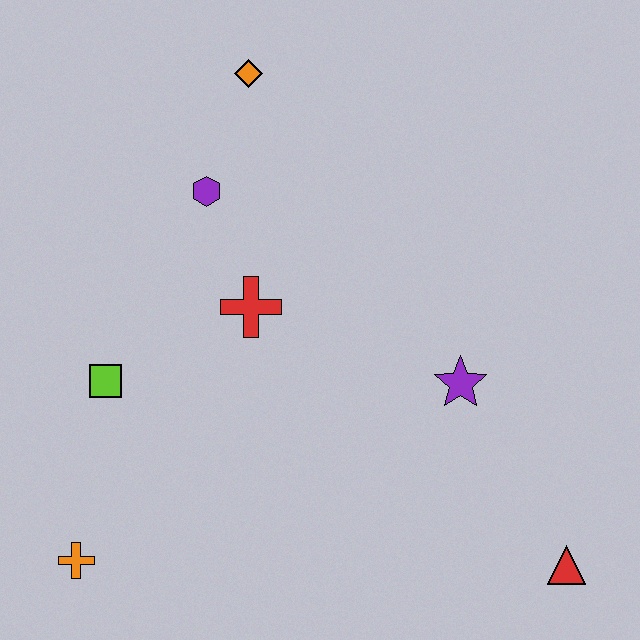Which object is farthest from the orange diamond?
The red triangle is farthest from the orange diamond.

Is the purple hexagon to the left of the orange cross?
No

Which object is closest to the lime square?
The red cross is closest to the lime square.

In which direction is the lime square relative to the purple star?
The lime square is to the left of the purple star.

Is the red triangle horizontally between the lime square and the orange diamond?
No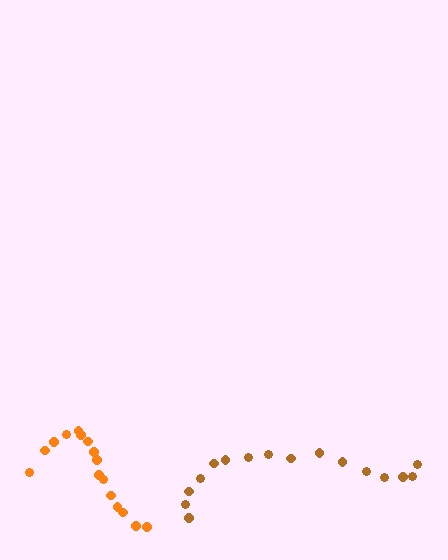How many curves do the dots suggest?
There are 2 distinct paths.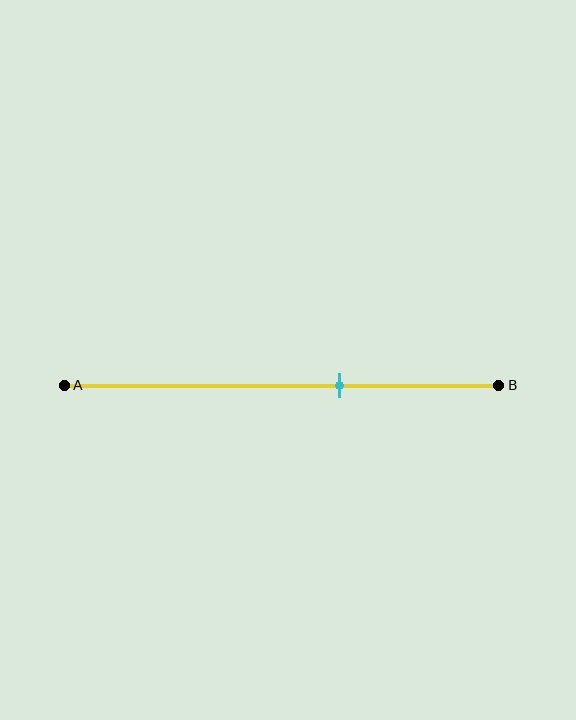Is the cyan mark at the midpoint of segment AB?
No, the mark is at about 65% from A, not at the 50% midpoint.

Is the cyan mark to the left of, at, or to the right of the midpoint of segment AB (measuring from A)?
The cyan mark is to the right of the midpoint of segment AB.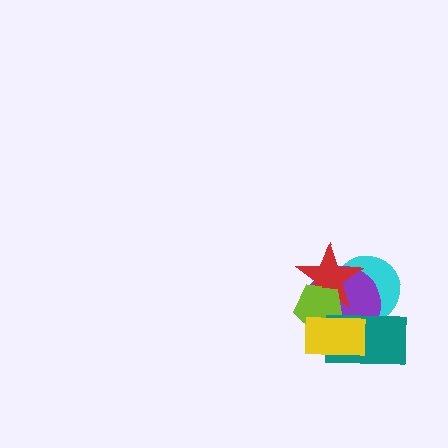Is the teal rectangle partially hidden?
Yes, it is partially covered by another shape.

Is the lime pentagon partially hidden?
Yes, it is partially covered by another shape.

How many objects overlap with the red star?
4 objects overlap with the red star.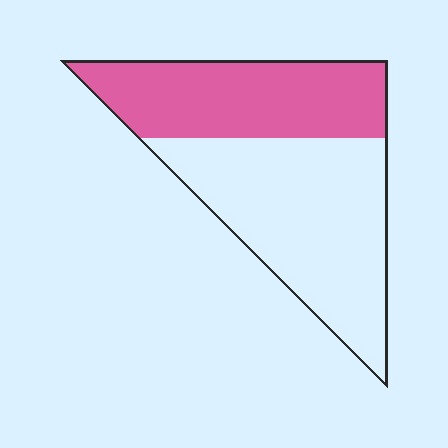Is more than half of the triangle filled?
No.